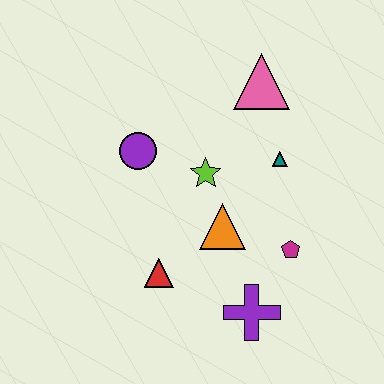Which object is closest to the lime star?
The orange triangle is closest to the lime star.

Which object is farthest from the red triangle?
The pink triangle is farthest from the red triangle.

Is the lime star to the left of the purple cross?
Yes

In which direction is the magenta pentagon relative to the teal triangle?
The magenta pentagon is below the teal triangle.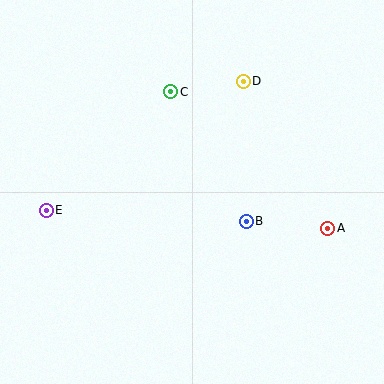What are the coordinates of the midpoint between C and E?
The midpoint between C and E is at (108, 151).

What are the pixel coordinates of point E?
Point E is at (46, 210).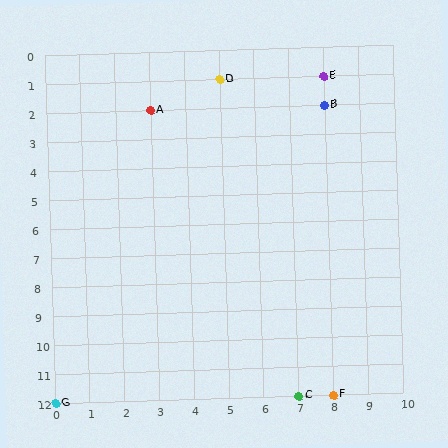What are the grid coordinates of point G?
Point G is at grid coordinates (0, 12).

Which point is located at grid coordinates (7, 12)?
Point C is at (7, 12).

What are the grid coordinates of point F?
Point F is at grid coordinates (8, 12).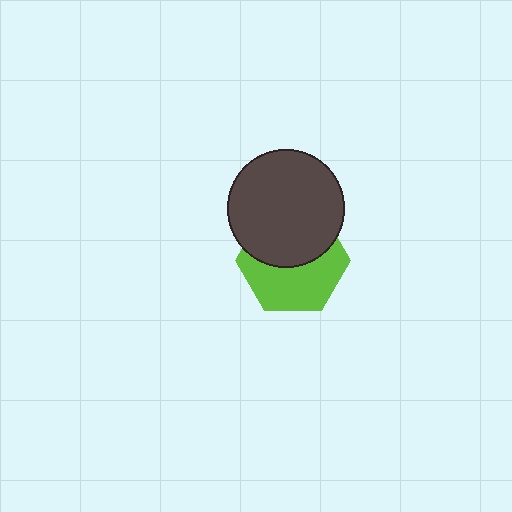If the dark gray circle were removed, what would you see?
You would see the complete lime hexagon.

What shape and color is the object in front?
The object in front is a dark gray circle.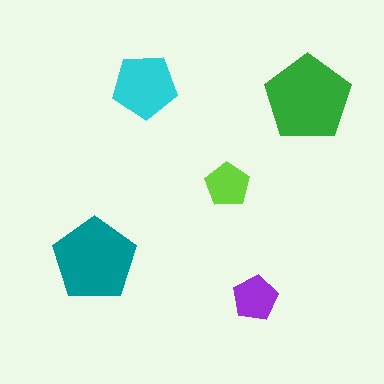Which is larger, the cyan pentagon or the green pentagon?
The green one.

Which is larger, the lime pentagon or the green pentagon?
The green one.